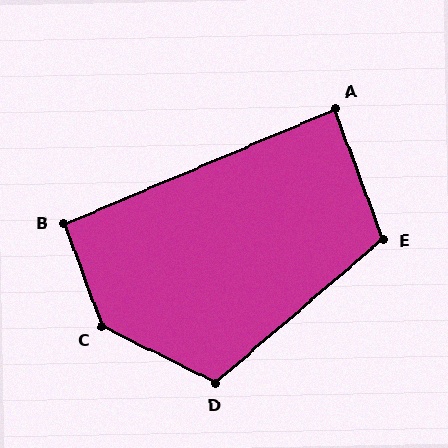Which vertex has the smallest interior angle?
A, at approximately 87 degrees.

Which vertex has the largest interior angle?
C, at approximately 137 degrees.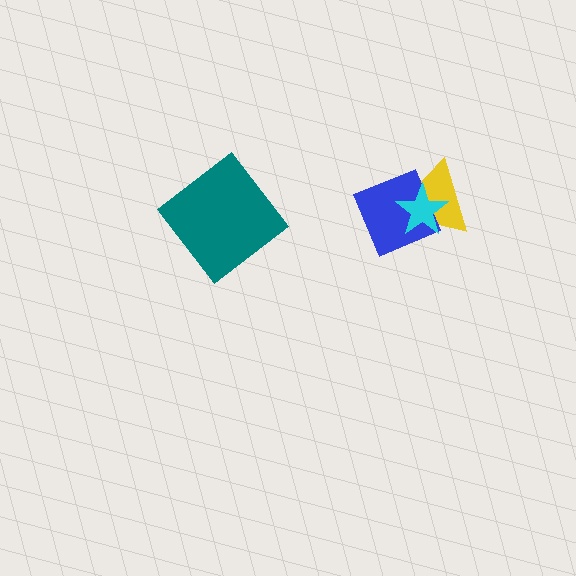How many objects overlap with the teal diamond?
0 objects overlap with the teal diamond.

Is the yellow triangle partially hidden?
Yes, it is partially covered by another shape.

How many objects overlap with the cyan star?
2 objects overlap with the cyan star.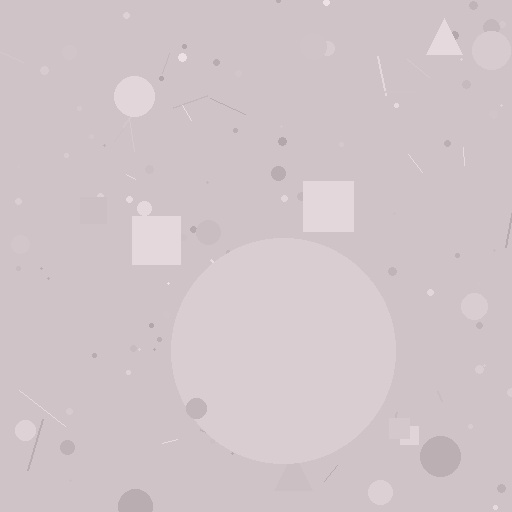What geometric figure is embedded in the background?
A circle is embedded in the background.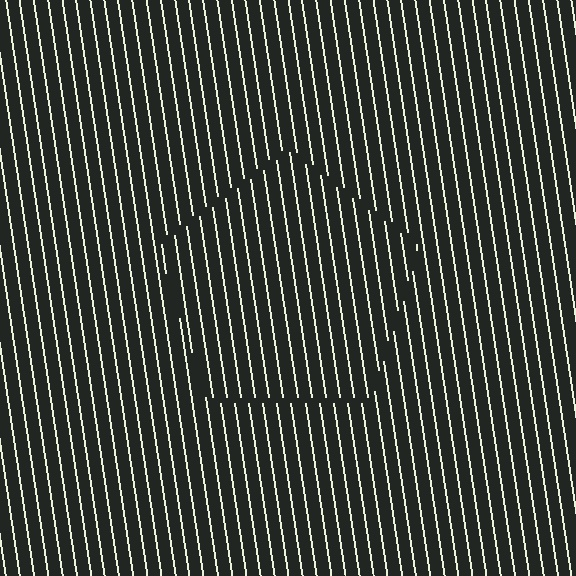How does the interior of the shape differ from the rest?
The interior of the shape contains the same grating, shifted by half a period — the contour is defined by the phase discontinuity where line-ends from the inner and outer gratings abut.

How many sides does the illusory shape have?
5 sides — the line-ends trace a pentagon.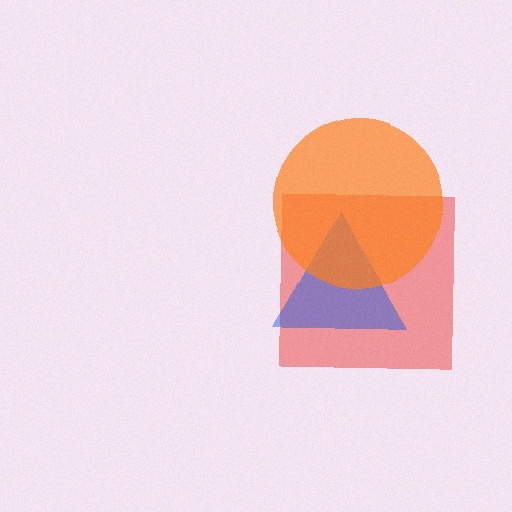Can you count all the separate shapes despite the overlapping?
Yes, there are 3 separate shapes.